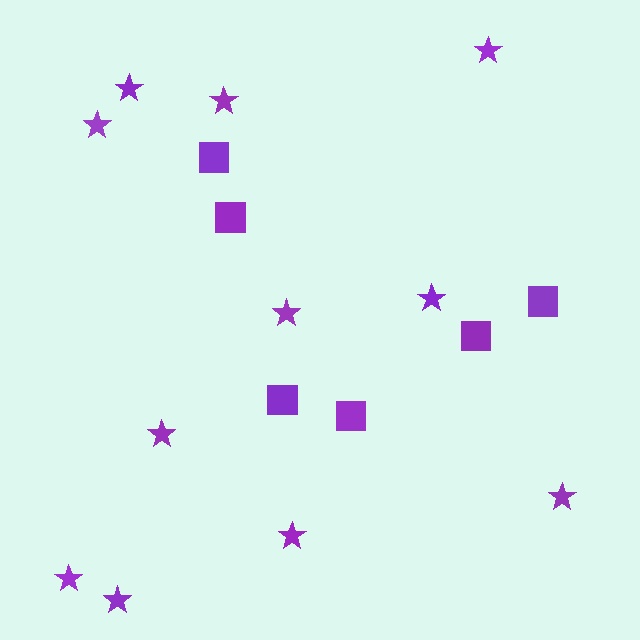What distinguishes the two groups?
There are 2 groups: one group of stars (11) and one group of squares (6).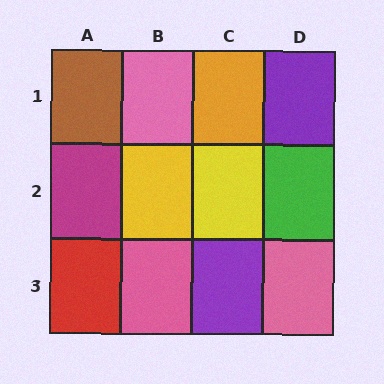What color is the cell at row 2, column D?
Green.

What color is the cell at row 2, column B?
Yellow.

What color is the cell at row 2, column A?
Magenta.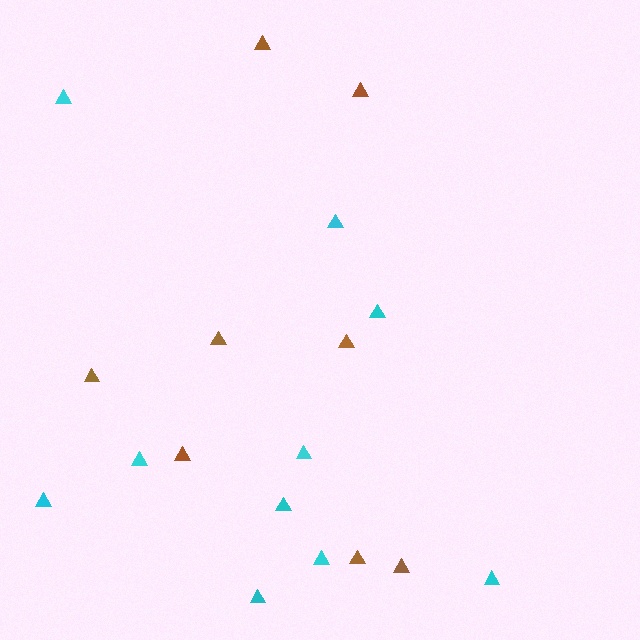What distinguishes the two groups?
There are 2 groups: one group of brown triangles (8) and one group of cyan triangles (10).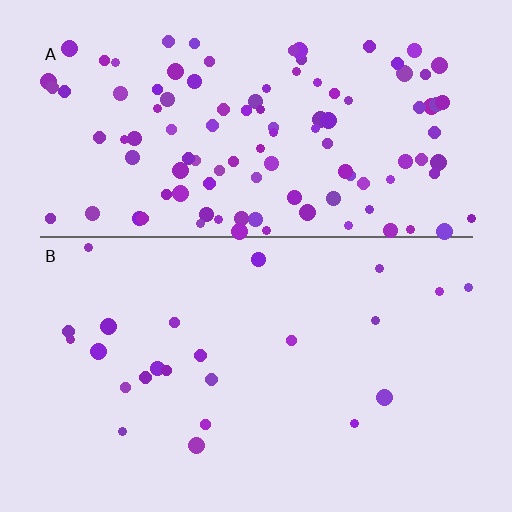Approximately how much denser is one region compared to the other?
Approximately 4.6× — region A over region B.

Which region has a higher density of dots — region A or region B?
A (the top).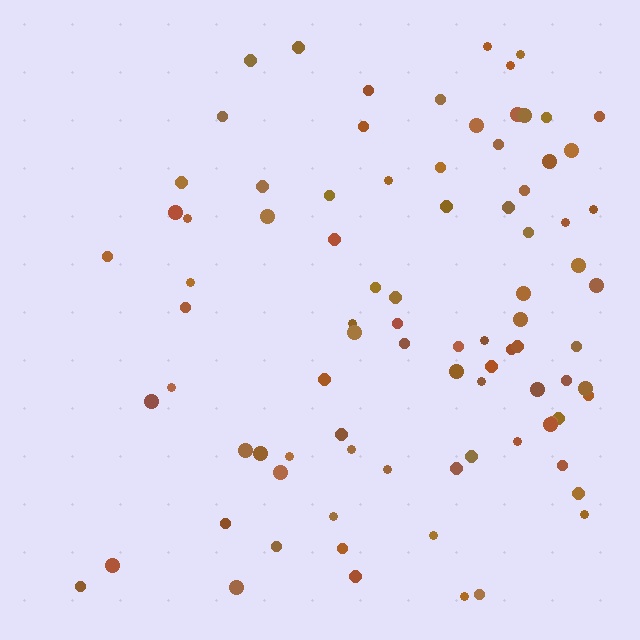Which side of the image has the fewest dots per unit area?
The left.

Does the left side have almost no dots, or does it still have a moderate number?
Still a moderate number, just noticeably fewer than the right.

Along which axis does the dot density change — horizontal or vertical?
Horizontal.